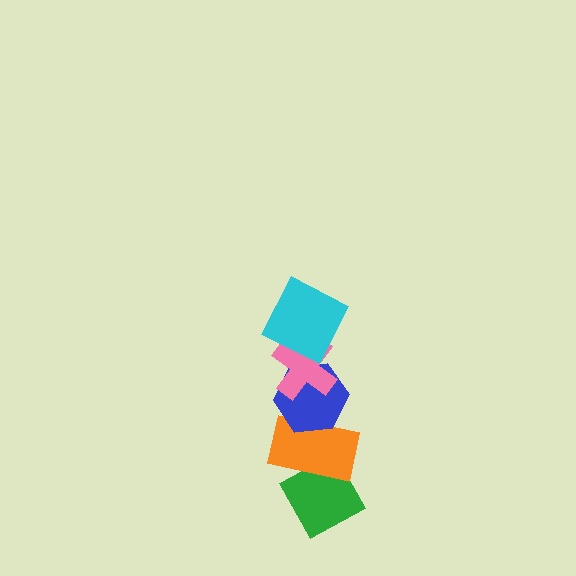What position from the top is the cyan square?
The cyan square is 1st from the top.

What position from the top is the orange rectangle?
The orange rectangle is 4th from the top.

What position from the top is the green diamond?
The green diamond is 5th from the top.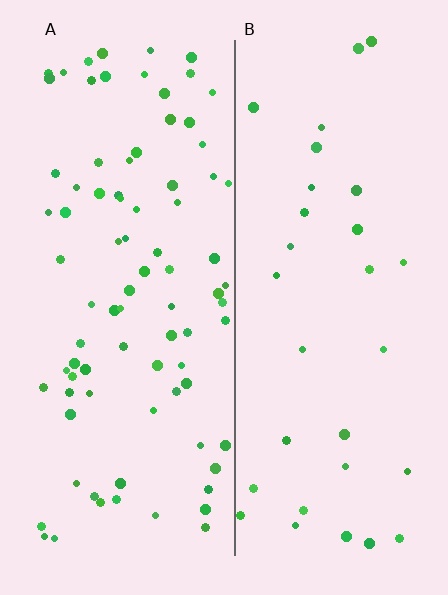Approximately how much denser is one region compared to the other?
Approximately 2.8× — region A over region B.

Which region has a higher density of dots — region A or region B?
A (the left).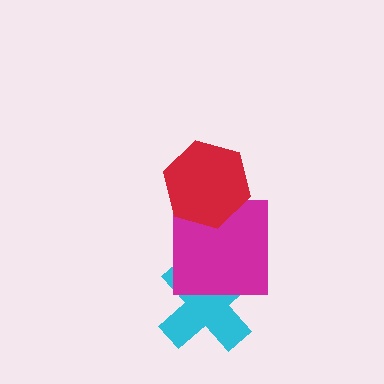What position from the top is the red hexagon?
The red hexagon is 1st from the top.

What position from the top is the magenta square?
The magenta square is 2nd from the top.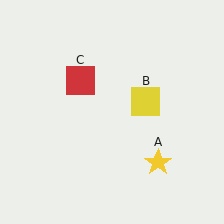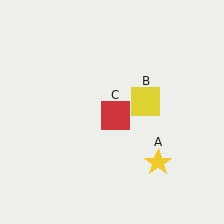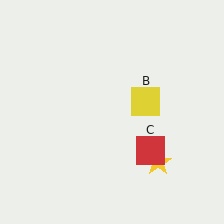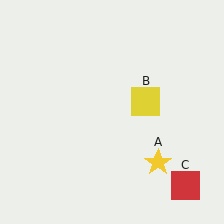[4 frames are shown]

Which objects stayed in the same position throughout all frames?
Yellow star (object A) and yellow square (object B) remained stationary.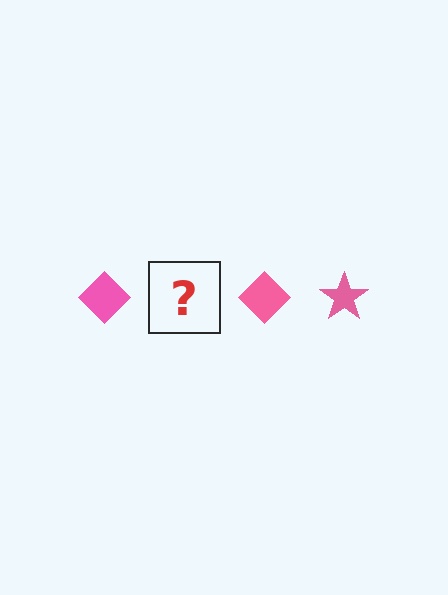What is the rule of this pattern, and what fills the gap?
The rule is that the pattern cycles through diamond, star shapes in pink. The gap should be filled with a pink star.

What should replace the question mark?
The question mark should be replaced with a pink star.